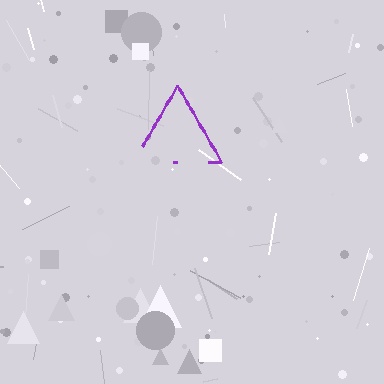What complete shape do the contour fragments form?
The contour fragments form a triangle.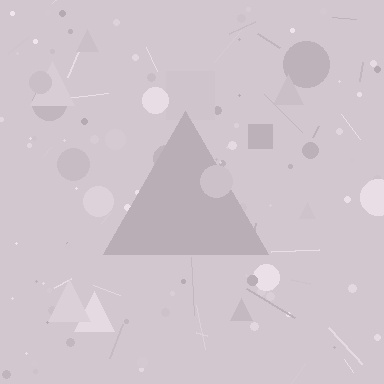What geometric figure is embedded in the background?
A triangle is embedded in the background.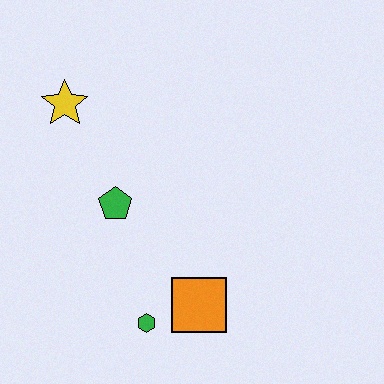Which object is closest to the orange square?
The green hexagon is closest to the orange square.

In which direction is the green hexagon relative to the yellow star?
The green hexagon is below the yellow star.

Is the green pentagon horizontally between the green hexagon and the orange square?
No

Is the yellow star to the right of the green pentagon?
No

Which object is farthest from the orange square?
The yellow star is farthest from the orange square.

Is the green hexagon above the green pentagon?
No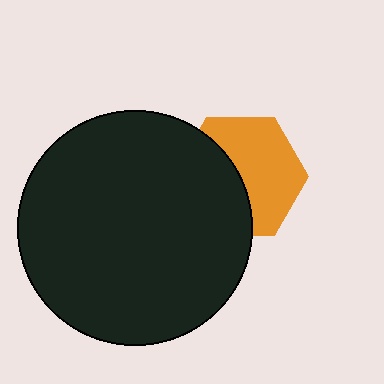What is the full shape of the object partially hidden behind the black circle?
The partially hidden object is an orange hexagon.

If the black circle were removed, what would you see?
You would see the complete orange hexagon.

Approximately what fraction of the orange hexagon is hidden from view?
Roughly 44% of the orange hexagon is hidden behind the black circle.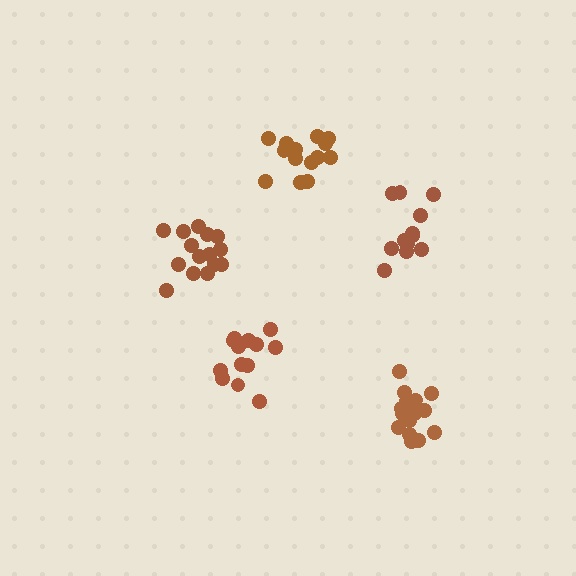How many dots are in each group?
Group 1: 17 dots, Group 2: 12 dots, Group 3: 13 dots, Group 4: 15 dots, Group 5: 14 dots (71 total).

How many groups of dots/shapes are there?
There are 5 groups.